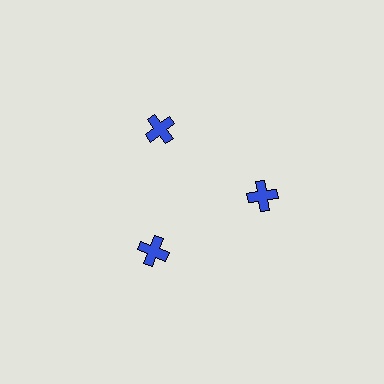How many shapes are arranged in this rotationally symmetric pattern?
There are 3 shapes, arranged in 3 groups of 1.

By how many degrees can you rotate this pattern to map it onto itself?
The pattern maps onto itself every 120 degrees of rotation.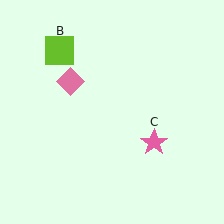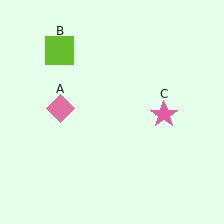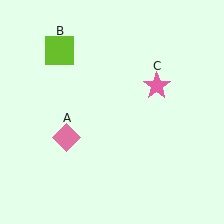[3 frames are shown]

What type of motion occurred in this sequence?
The pink diamond (object A), pink star (object C) rotated counterclockwise around the center of the scene.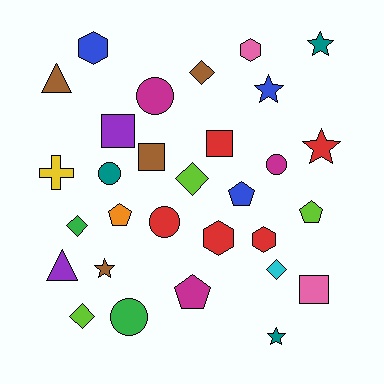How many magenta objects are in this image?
There are 3 magenta objects.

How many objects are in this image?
There are 30 objects.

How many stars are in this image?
There are 5 stars.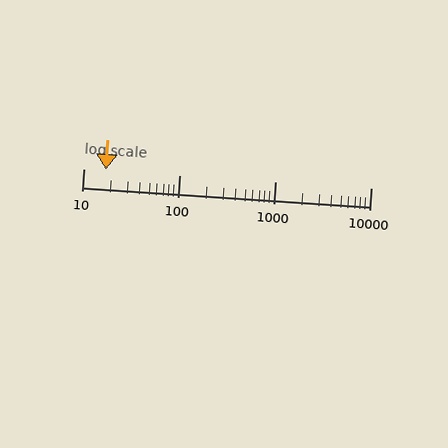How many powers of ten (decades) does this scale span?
The scale spans 3 decades, from 10 to 10000.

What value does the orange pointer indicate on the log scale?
The pointer indicates approximately 17.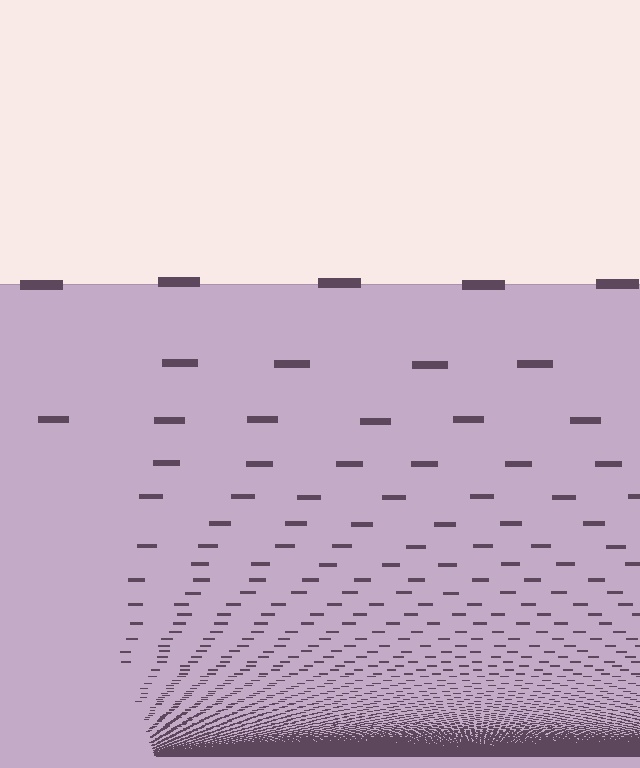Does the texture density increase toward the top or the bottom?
Density increases toward the bottom.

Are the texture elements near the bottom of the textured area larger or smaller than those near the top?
Smaller. The gradient is inverted — elements near the bottom are smaller and denser.